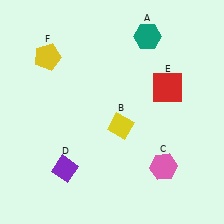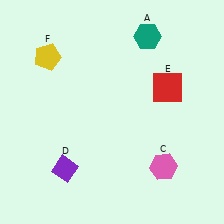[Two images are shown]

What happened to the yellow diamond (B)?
The yellow diamond (B) was removed in Image 2. It was in the bottom-right area of Image 1.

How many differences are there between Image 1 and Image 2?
There is 1 difference between the two images.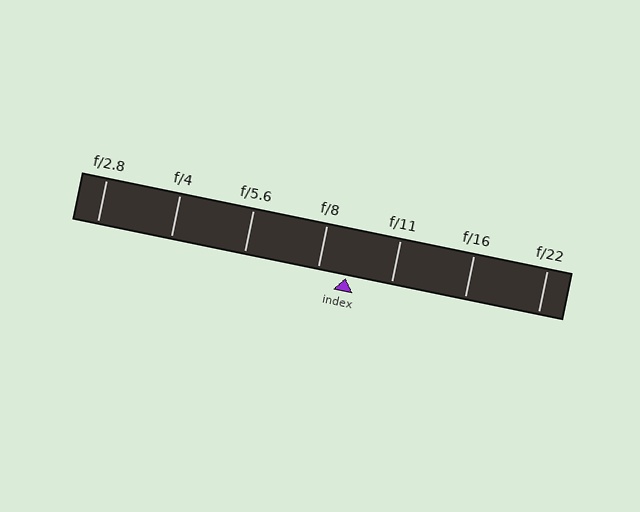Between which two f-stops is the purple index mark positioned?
The index mark is between f/8 and f/11.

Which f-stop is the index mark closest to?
The index mark is closest to f/8.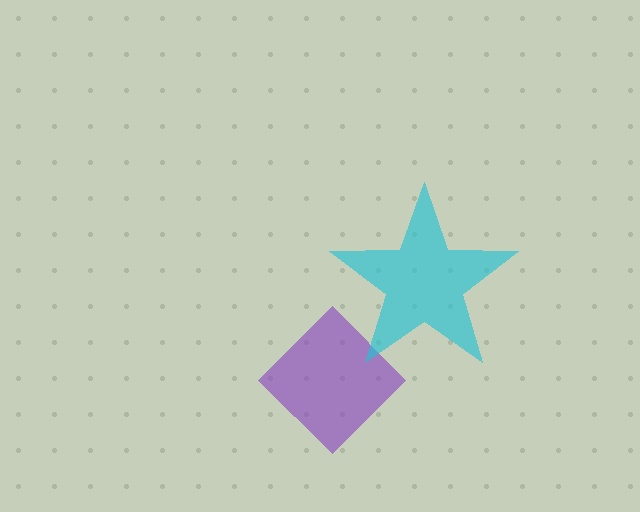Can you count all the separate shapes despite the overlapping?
Yes, there are 2 separate shapes.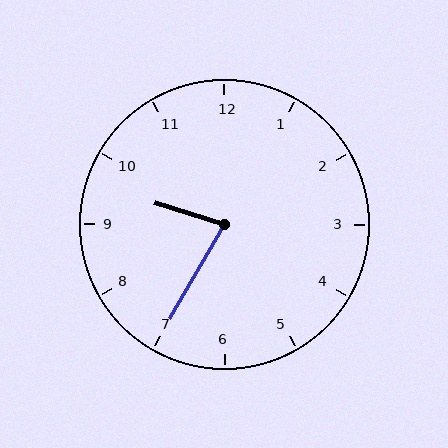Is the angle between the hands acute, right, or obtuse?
It is acute.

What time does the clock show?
9:35.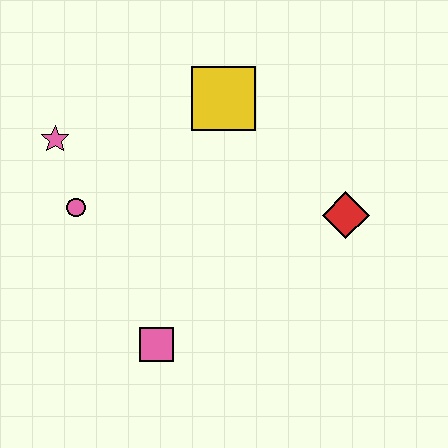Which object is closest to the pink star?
The pink circle is closest to the pink star.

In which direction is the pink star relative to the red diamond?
The pink star is to the left of the red diamond.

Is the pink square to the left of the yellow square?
Yes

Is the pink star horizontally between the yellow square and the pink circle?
No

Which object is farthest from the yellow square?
The pink square is farthest from the yellow square.